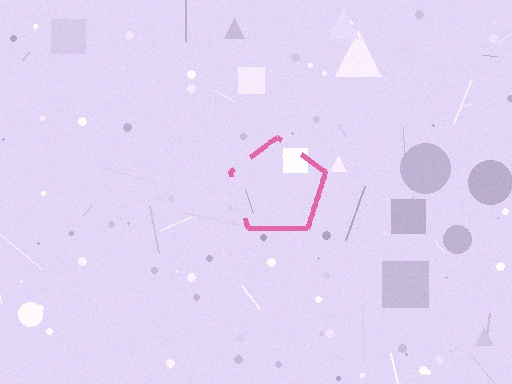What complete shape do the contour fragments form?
The contour fragments form a pentagon.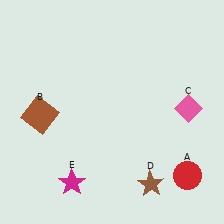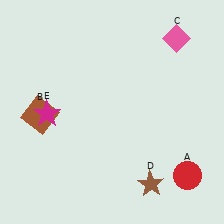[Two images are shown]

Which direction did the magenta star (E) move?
The magenta star (E) moved up.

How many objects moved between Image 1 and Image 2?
2 objects moved between the two images.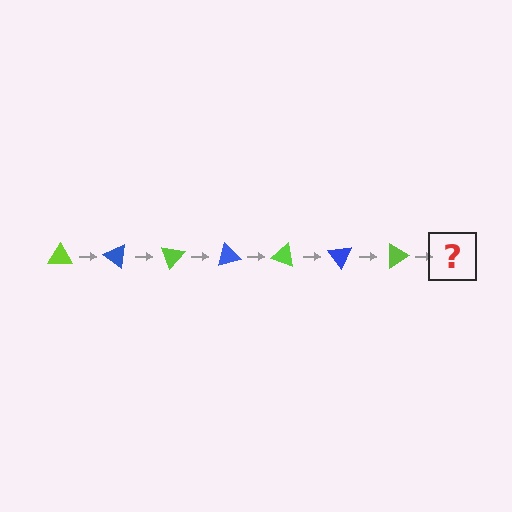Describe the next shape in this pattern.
It should be a blue triangle, rotated 245 degrees from the start.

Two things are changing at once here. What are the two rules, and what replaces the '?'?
The two rules are that it rotates 35 degrees each step and the color cycles through lime and blue. The '?' should be a blue triangle, rotated 245 degrees from the start.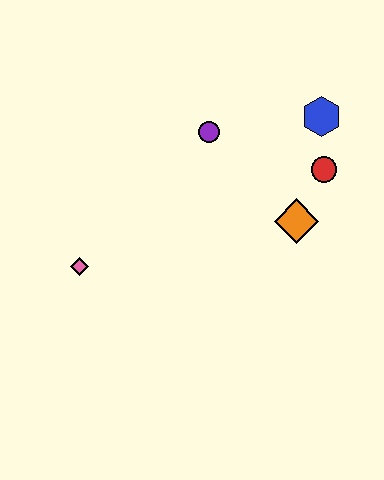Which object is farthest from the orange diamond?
The pink diamond is farthest from the orange diamond.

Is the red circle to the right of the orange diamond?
Yes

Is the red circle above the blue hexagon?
No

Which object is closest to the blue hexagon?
The red circle is closest to the blue hexagon.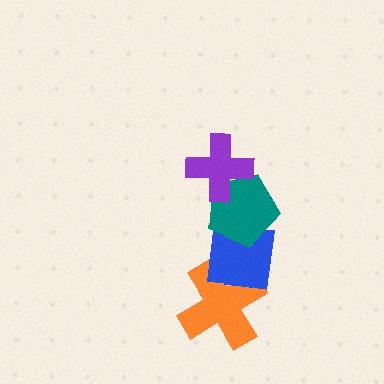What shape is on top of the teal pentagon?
The purple cross is on top of the teal pentagon.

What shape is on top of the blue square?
The teal pentagon is on top of the blue square.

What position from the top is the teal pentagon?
The teal pentagon is 2nd from the top.